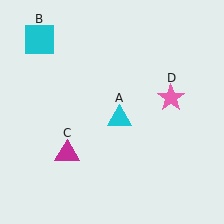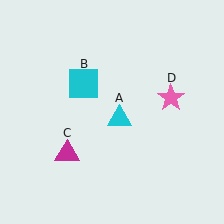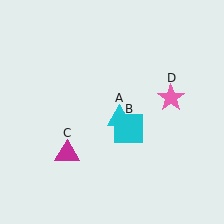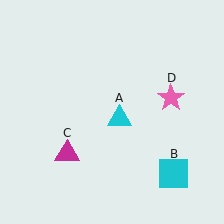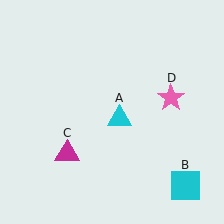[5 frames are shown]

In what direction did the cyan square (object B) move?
The cyan square (object B) moved down and to the right.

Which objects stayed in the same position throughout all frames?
Cyan triangle (object A) and magenta triangle (object C) and pink star (object D) remained stationary.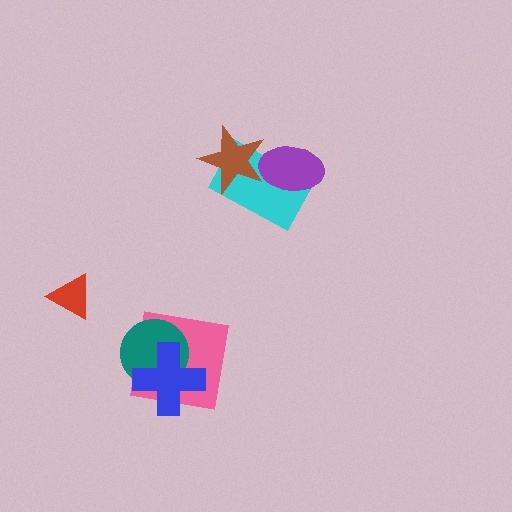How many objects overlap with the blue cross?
2 objects overlap with the blue cross.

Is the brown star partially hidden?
Yes, it is partially covered by another shape.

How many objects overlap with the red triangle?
0 objects overlap with the red triangle.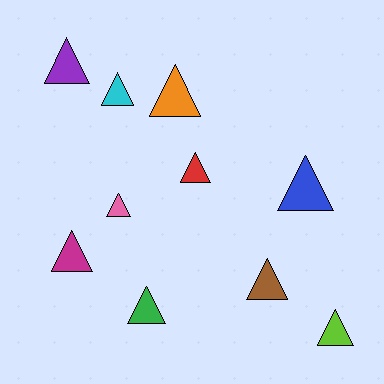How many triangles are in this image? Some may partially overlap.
There are 10 triangles.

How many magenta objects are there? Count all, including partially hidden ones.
There is 1 magenta object.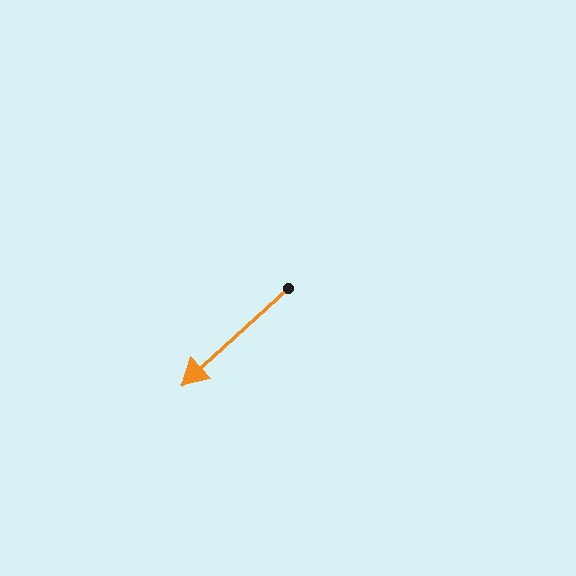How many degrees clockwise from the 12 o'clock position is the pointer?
Approximately 228 degrees.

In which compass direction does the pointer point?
Southwest.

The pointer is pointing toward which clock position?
Roughly 8 o'clock.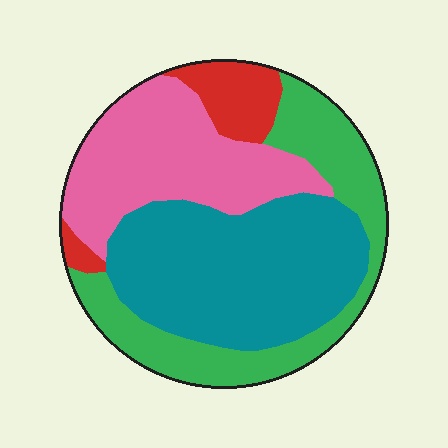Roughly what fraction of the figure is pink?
Pink takes up between a sixth and a third of the figure.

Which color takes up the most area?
Teal, at roughly 40%.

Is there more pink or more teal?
Teal.